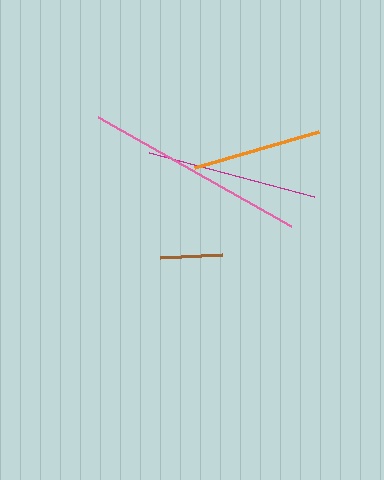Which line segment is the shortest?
The brown line is the shortest at approximately 62 pixels.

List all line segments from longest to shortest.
From longest to shortest: pink, magenta, orange, brown.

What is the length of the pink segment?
The pink segment is approximately 223 pixels long.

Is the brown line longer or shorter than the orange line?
The orange line is longer than the brown line.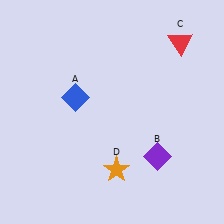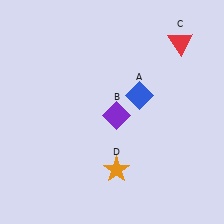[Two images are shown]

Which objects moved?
The objects that moved are: the blue diamond (A), the purple diamond (B).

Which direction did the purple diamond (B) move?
The purple diamond (B) moved up.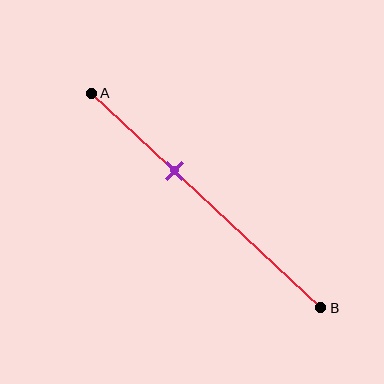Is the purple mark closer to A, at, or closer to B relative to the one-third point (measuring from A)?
The purple mark is approximately at the one-third point of segment AB.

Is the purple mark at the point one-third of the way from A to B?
Yes, the mark is approximately at the one-third point.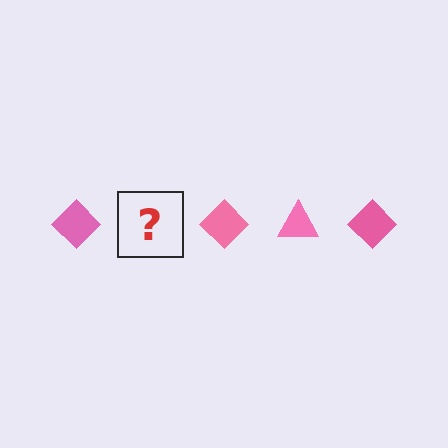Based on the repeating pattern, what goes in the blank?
The blank should be a pink triangle.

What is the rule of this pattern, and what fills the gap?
The rule is that the pattern cycles through diamond, triangle shapes in pink. The gap should be filled with a pink triangle.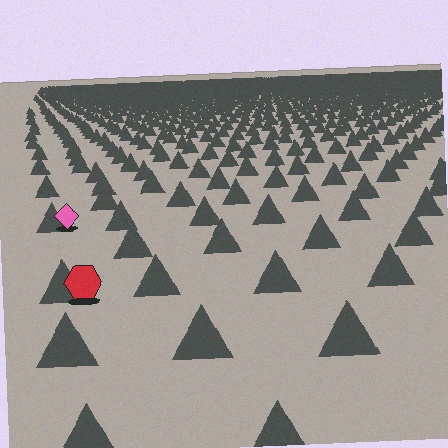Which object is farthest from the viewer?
The pink diamond is farthest from the viewer. It appears smaller and the ground texture around it is denser.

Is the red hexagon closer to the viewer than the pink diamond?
Yes. The red hexagon is closer — you can tell from the texture gradient: the ground texture is coarser near it.